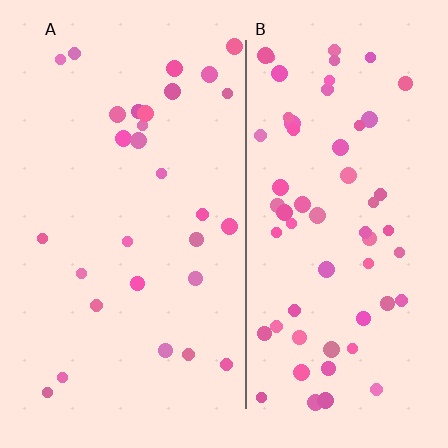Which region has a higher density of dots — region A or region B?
B (the right).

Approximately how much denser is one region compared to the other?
Approximately 2.1× — region B over region A.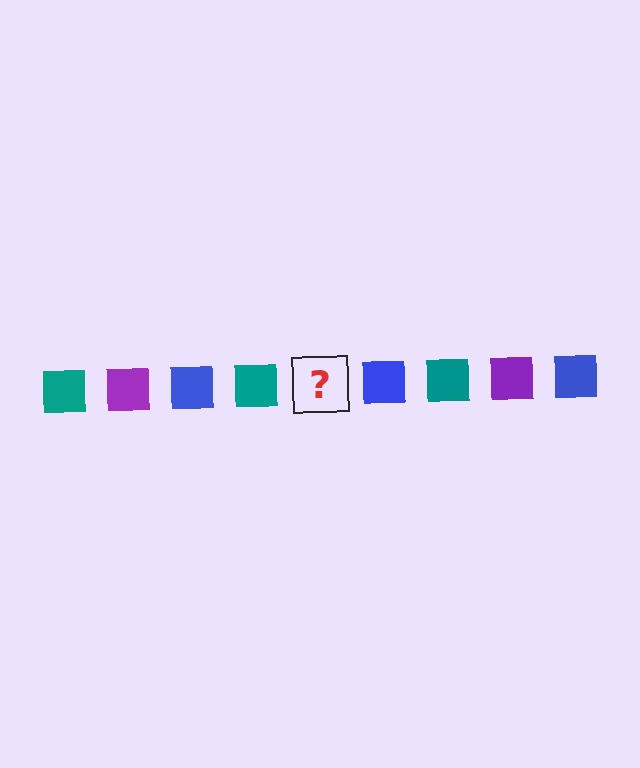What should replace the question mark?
The question mark should be replaced with a purple square.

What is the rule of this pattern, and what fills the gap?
The rule is that the pattern cycles through teal, purple, blue squares. The gap should be filled with a purple square.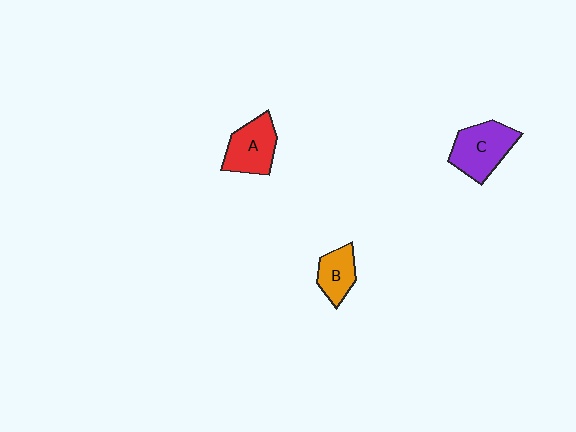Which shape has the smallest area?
Shape B (orange).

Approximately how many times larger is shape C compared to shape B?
Approximately 1.6 times.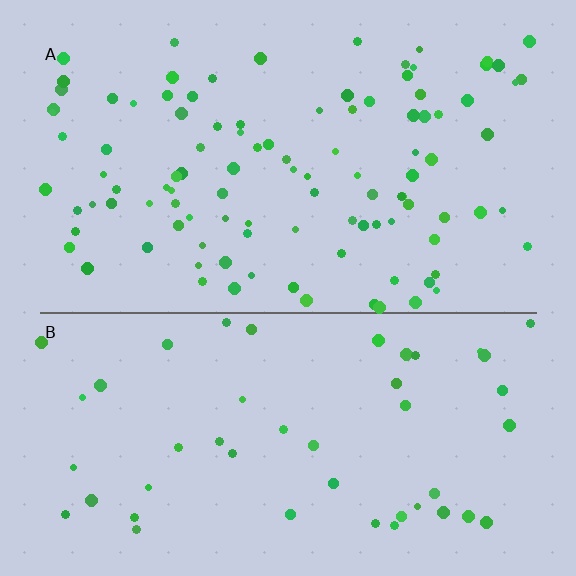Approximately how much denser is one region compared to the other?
Approximately 2.3× — region A over region B.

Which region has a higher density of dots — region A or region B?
A (the top).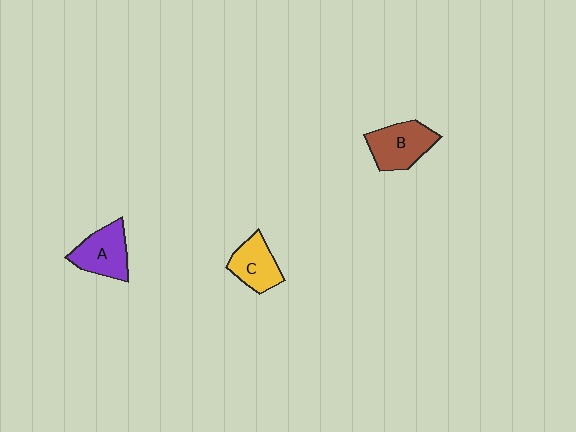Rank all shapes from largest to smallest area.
From largest to smallest: B (brown), A (purple), C (yellow).